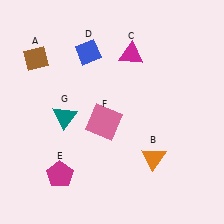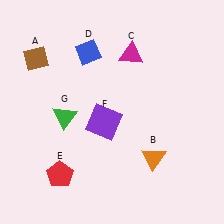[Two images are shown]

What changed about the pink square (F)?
In Image 1, F is pink. In Image 2, it changed to purple.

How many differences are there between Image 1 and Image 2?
There are 3 differences between the two images.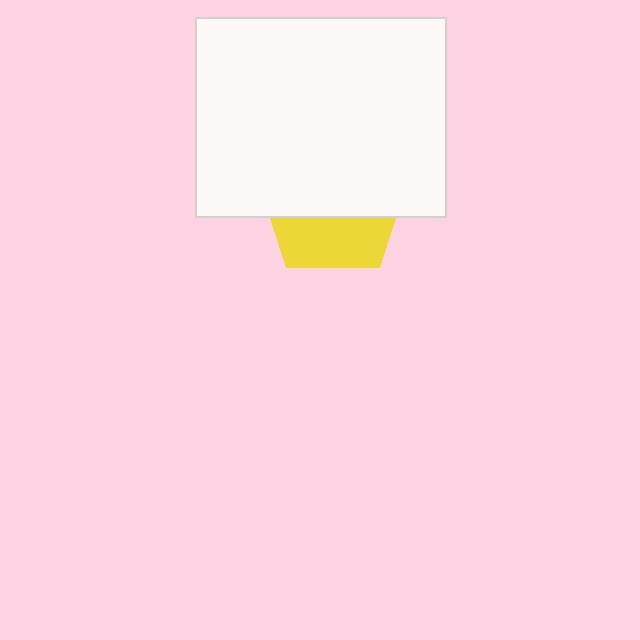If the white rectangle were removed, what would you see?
You would see the complete yellow pentagon.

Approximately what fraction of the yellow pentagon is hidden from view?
Roughly 64% of the yellow pentagon is hidden behind the white rectangle.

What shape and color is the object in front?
The object in front is a white rectangle.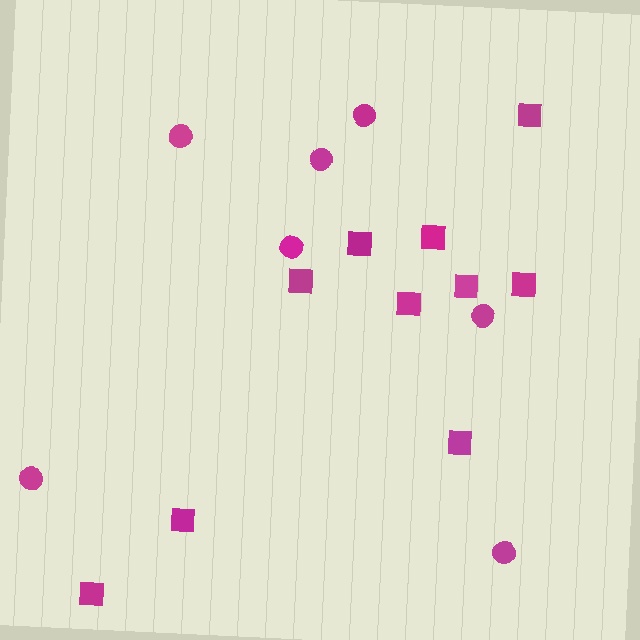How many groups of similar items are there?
There are 2 groups: one group of circles (7) and one group of squares (10).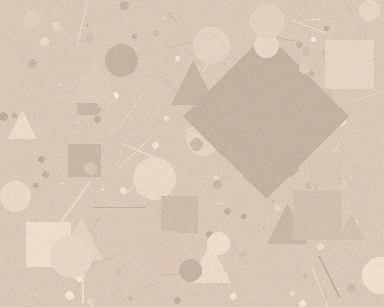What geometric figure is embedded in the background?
A diamond is embedded in the background.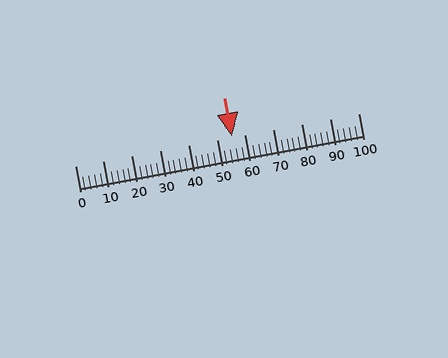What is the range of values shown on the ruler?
The ruler shows values from 0 to 100.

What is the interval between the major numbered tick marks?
The major tick marks are spaced 10 units apart.